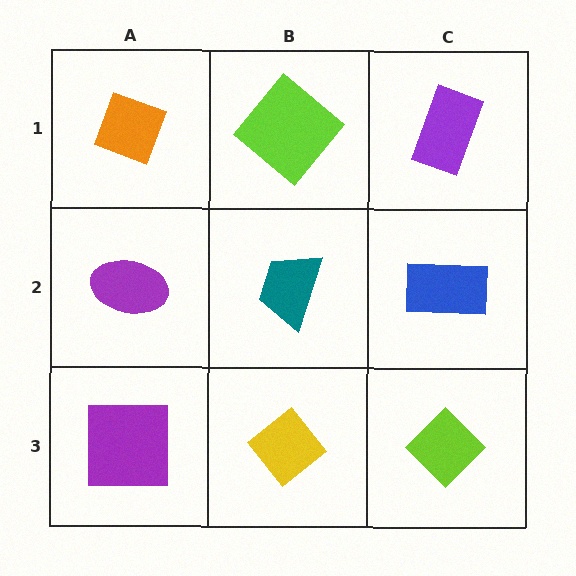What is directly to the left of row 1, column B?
An orange diamond.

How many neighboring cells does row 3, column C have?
2.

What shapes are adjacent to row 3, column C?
A blue rectangle (row 2, column C), a yellow diamond (row 3, column B).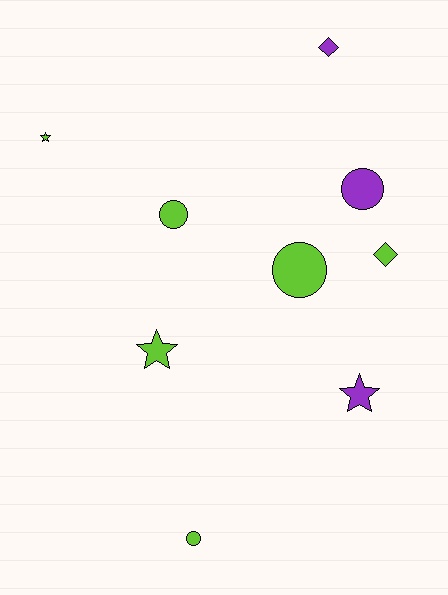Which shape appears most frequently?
Circle, with 4 objects.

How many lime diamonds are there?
There is 1 lime diamond.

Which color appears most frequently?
Lime, with 6 objects.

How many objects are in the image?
There are 9 objects.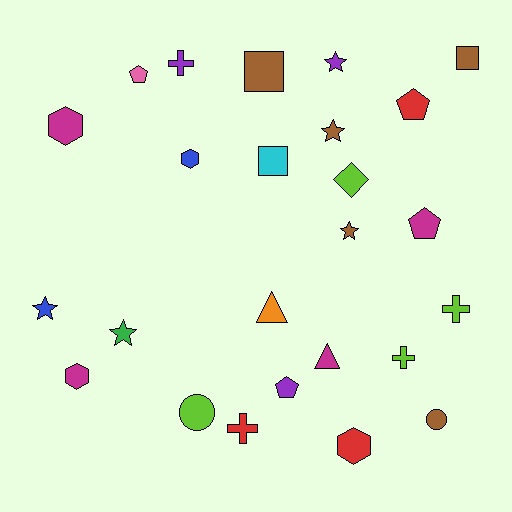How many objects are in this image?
There are 25 objects.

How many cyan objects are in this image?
There is 1 cyan object.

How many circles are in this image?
There are 2 circles.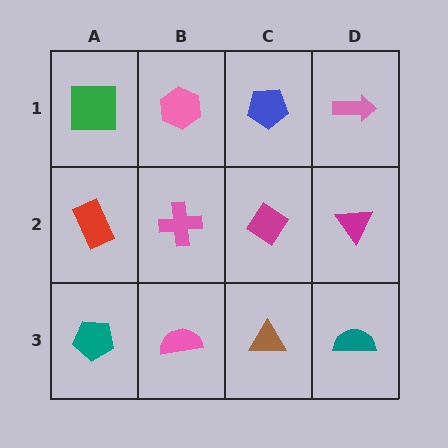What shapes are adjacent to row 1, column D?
A magenta triangle (row 2, column D), a blue pentagon (row 1, column C).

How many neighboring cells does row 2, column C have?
4.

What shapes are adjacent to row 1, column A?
A red rectangle (row 2, column A), a pink hexagon (row 1, column B).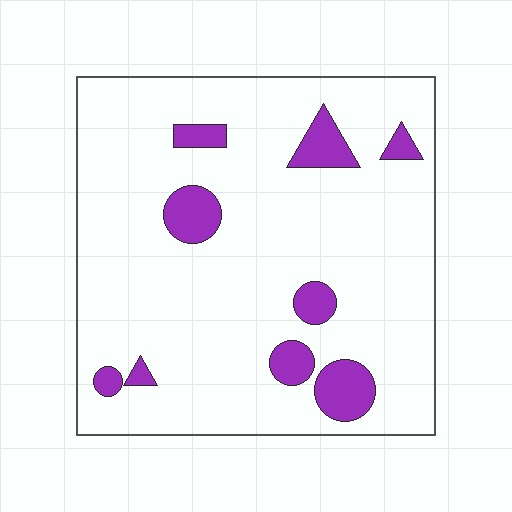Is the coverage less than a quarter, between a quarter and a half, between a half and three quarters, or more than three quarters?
Less than a quarter.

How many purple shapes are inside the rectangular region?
9.